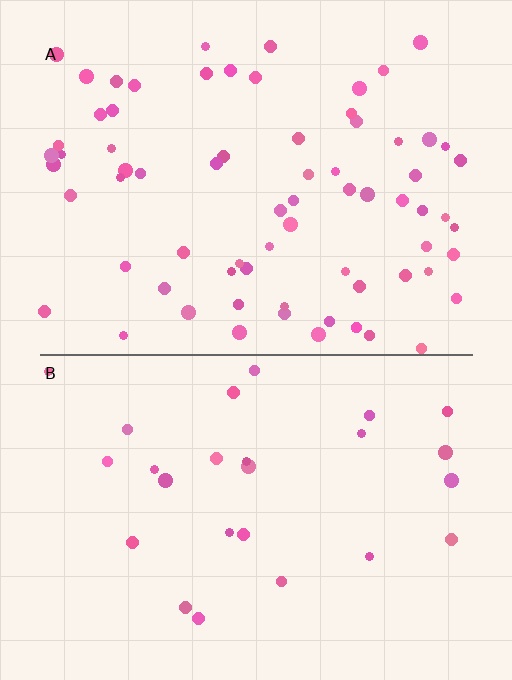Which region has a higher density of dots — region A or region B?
A (the top).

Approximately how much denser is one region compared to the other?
Approximately 2.8× — region A over region B.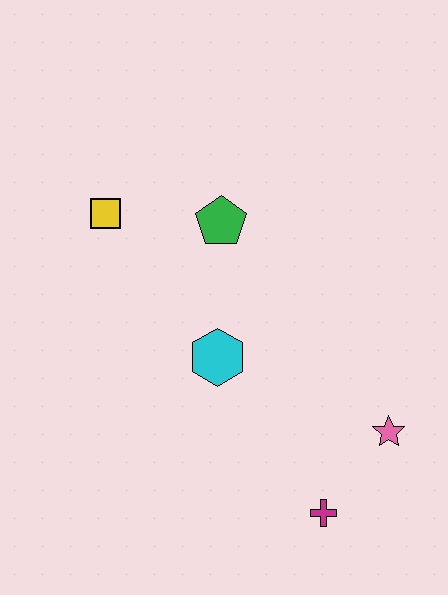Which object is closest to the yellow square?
The green pentagon is closest to the yellow square.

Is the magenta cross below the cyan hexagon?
Yes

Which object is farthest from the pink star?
The yellow square is farthest from the pink star.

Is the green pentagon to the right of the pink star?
No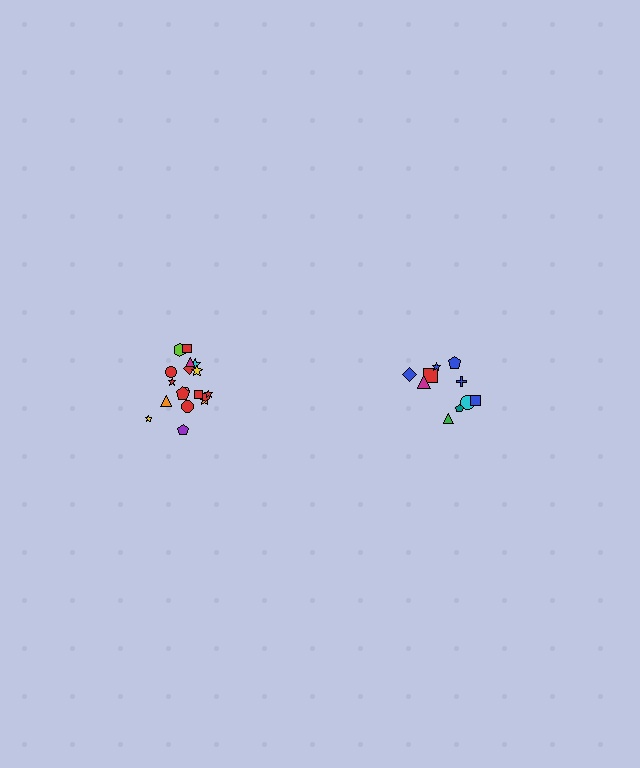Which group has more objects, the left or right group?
The left group.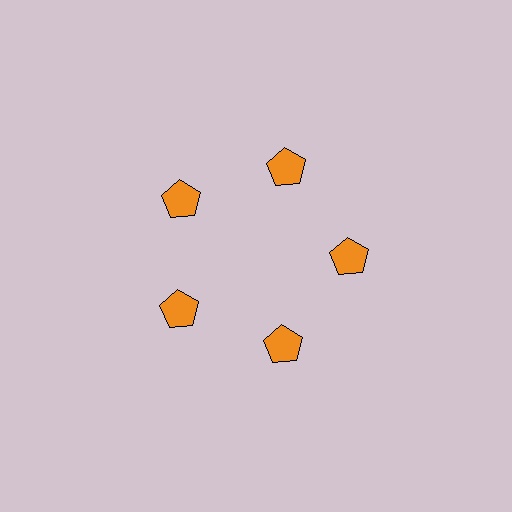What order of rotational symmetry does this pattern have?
This pattern has 5-fold rotational symmetry.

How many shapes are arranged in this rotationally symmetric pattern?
There are 5 shapes, arranged in 5 groups of 1.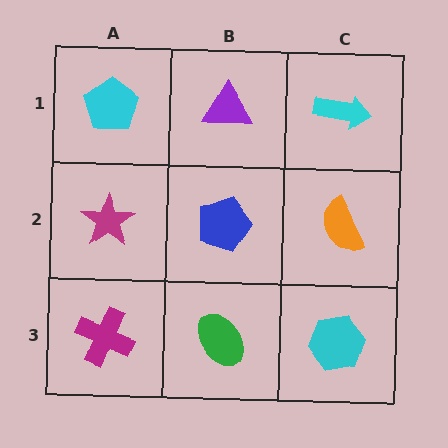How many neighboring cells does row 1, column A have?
2.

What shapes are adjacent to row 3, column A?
A magenta star (row 2, column A), a green ellipse (row 3, column B).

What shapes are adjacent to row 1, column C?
An orange semicircle (row 2, column C), a purple triangle (row 1, column B).